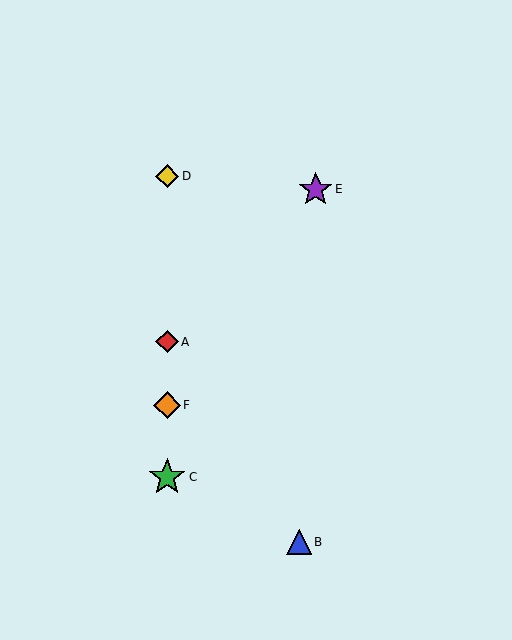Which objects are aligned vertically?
Objects A, C, D, F are aligned vertically.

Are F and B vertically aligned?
No, F is at x≈167 and B is at x≈299.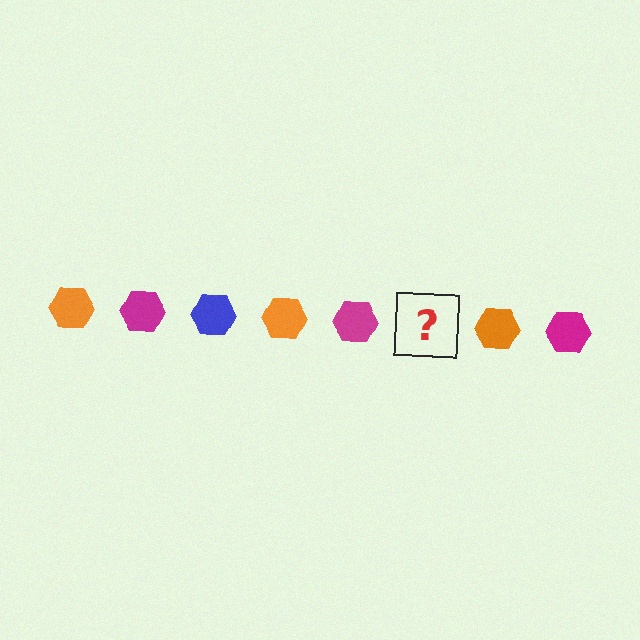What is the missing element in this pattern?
The missing element is a blue hexagon.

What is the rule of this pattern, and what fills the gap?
The rule is that the pattern cycles through orange, magenta, blue hexagons. The gap should be filled with a blue hexagon.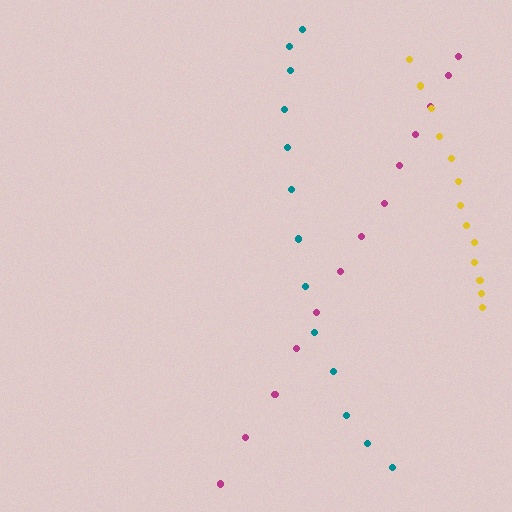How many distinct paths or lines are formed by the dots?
There are 3 distinct paths.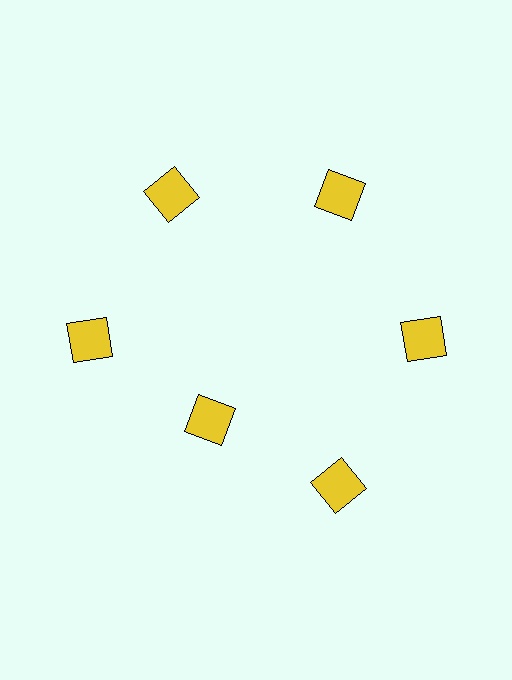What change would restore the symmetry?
The symmetry would be restored by moving it outward, back onto the ring so that all 6 squares sit at equal angles and equal distance from the center.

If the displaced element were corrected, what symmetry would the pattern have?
It would have 6-fold rotational symmetry — the pattern would map onto itself every 60 degrees.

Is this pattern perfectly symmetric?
No. The 6 yellow squares are arranged in a ring, but one element near the 7 o'clock position is pulled inward toward the center, breaking the 6-fold rotational symmetry.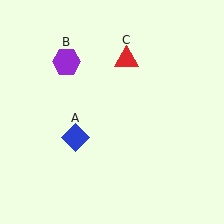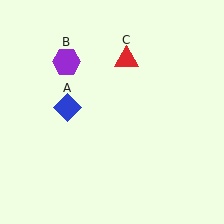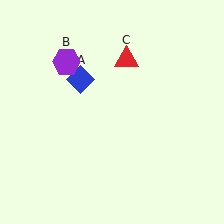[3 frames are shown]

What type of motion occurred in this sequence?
The blue diamond (object A) rotated clockwise around the center of the scene.